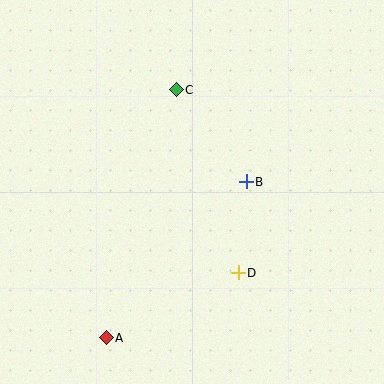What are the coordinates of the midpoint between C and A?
The midpoint between C and A is at (141, 214).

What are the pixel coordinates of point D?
Point D is at (238, 273).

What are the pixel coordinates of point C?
Point C is at (176, 90).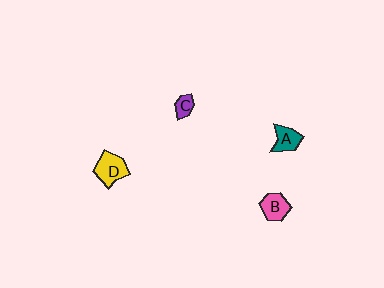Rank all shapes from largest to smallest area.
From largest to smallest: D (yellow), B (pink), A (teal), C (purple).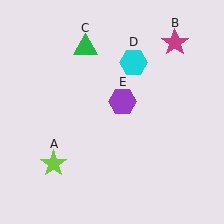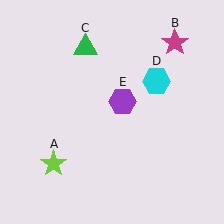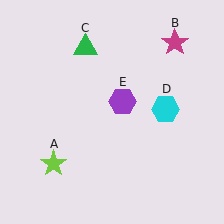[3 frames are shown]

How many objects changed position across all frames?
1 object changed position: cyan hexagon (object D).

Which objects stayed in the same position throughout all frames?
Lime star (object A) and magenta star (object B) and green triangle (object C) and purple hexagon (object E) remained stationary.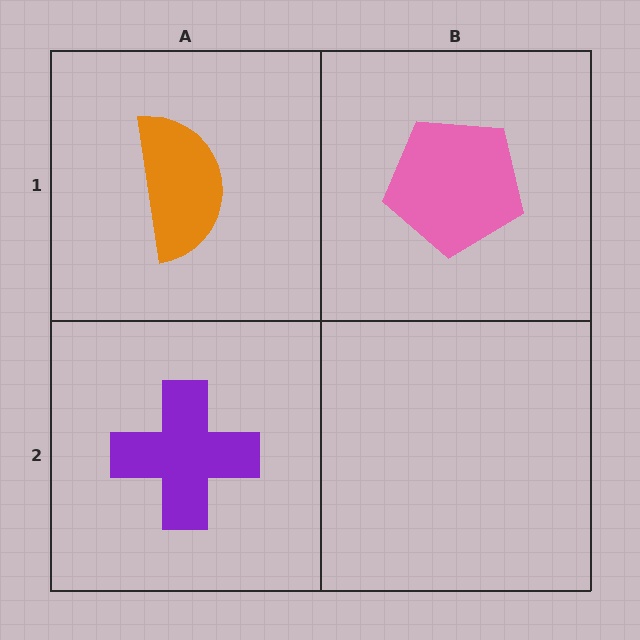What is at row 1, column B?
A pink pentagon.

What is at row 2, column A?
A purple cross.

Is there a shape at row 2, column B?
No, that cell is empty.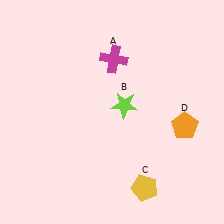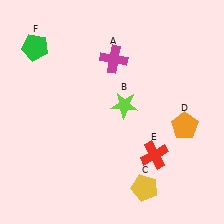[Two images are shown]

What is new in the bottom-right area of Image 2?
A red cross (E) was added in the bottom-right area of Image 2.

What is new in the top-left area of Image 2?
A green pentagon (F) was added in the top-left area of Image 2.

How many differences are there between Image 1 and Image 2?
There are 2 differences between the two images.